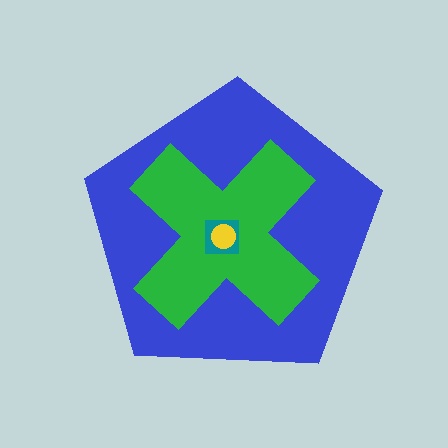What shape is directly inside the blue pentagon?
The green cross.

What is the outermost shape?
The blue pentagon.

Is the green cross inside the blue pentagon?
Yes.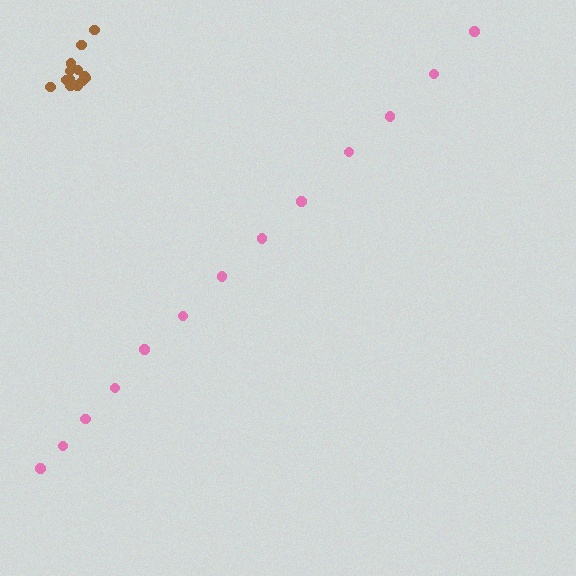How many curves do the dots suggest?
There are 2 distinct paths.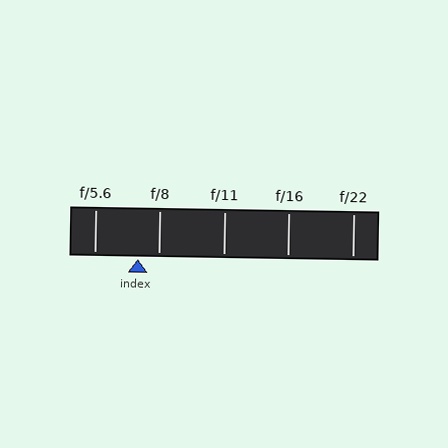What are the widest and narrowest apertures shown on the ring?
The widest aperture shown is f/5.6 and the narrowest is f/22.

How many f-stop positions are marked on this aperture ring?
There are 5 f-stop positions marked.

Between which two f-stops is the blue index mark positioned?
The index mark is between f/5.6 and f/8.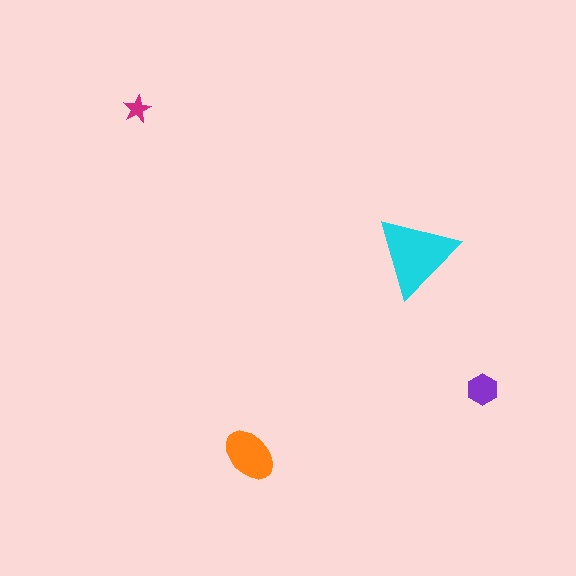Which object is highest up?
The magenta star is topmost.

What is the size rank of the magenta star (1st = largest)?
4th.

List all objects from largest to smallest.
The cyan triangle, the orange ellipse, the purple hexagon, the magenta star.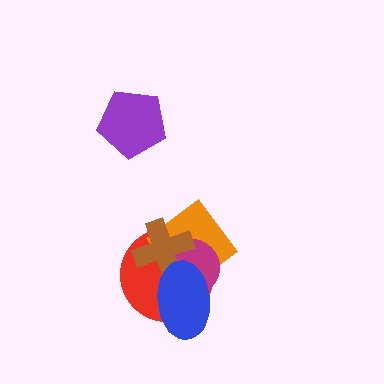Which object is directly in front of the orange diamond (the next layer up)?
The magenta circle is directly in front of the orange diamond.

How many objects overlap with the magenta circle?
4 objects overlap with the magenta circle.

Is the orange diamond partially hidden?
Yes, it is partially covered by another shape.